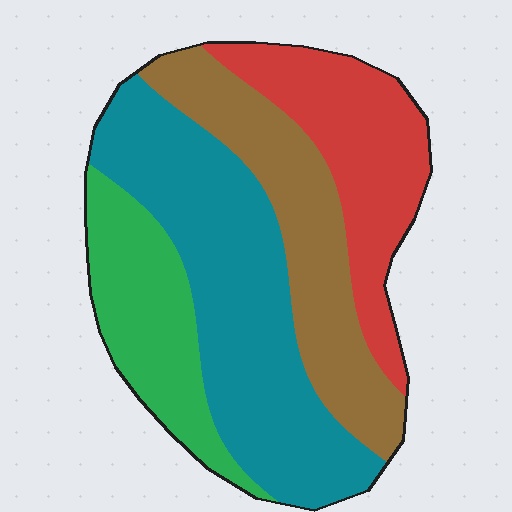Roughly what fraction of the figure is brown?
Brown takes up about one quarter (1/4) of the figure.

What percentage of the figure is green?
Green covers 18% of the figure.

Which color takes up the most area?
Teal, at roughly 35%.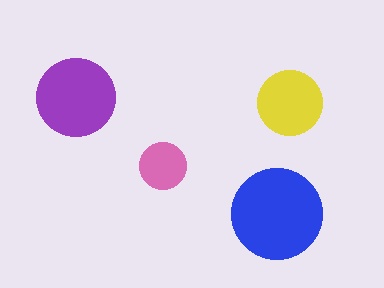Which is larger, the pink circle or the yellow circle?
The yellow one.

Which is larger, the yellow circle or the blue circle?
The blue one.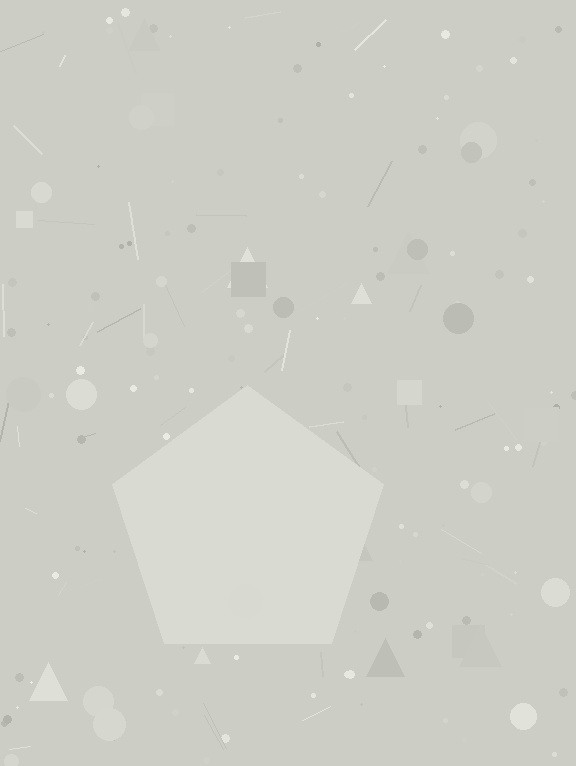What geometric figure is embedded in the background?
A pentagon is embedded in the background.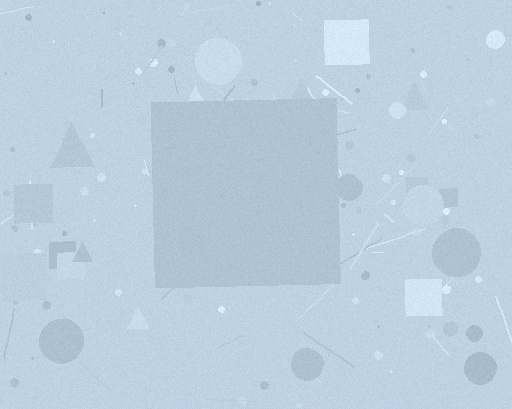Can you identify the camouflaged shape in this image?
The camouflaged shape is a square.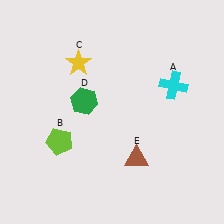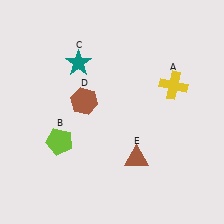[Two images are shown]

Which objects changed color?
A changed from cyan to yellow. C changed from yellow to teal. D changed from green to brown.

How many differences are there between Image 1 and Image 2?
There are 3 differences between the two images.